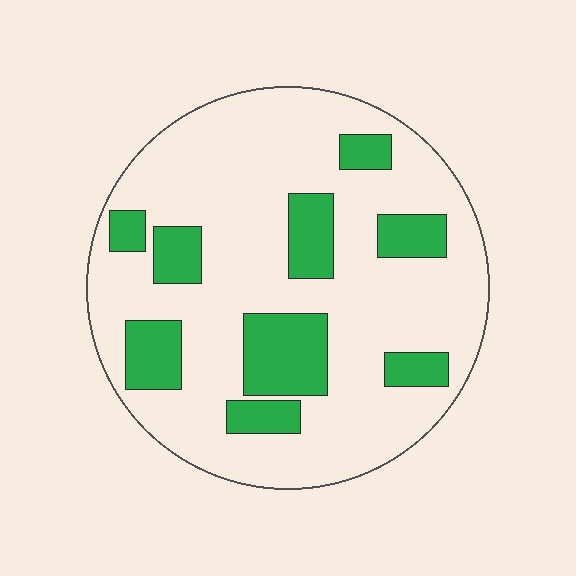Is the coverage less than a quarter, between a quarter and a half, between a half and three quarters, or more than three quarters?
Less than a quarter.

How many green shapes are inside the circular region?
9.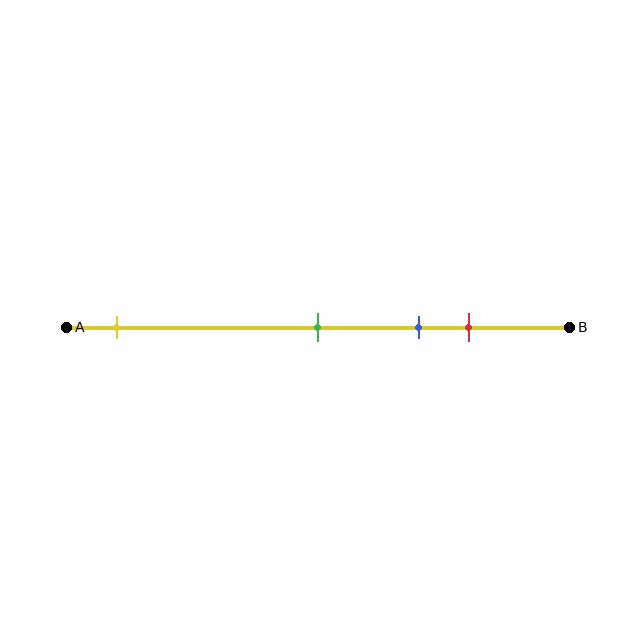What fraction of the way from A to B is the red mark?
The red mark is approximately 80% (0.8) of the way from A to B.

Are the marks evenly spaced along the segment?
No, the marks are not evenly spaced.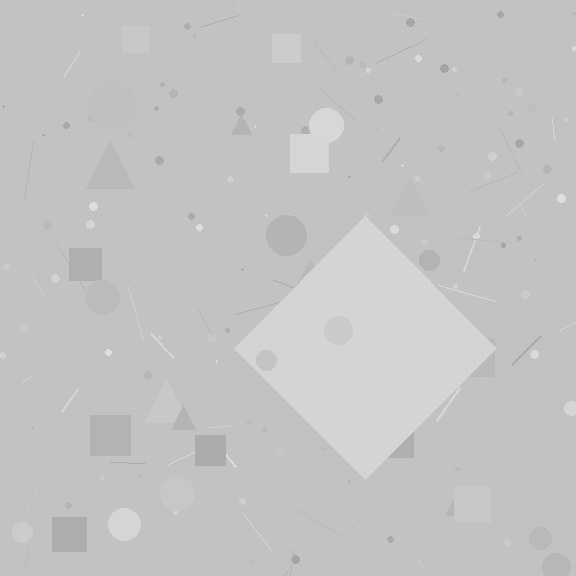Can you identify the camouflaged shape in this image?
The camouflaged shape is a diamond.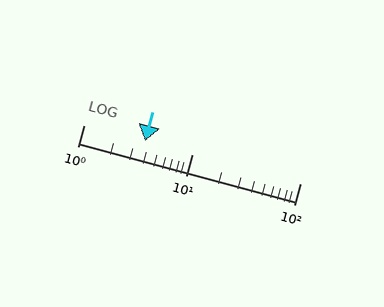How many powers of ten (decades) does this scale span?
The scale spans 2 decades, from 1 to 100.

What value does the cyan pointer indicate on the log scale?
The pointer indicates approximately 3.7.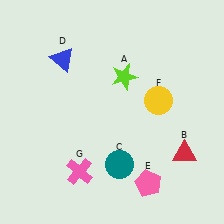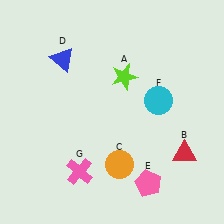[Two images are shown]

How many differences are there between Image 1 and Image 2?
There are 2 differences between the two images.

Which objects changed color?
C changed from teal to orange. F changed from yellow to cyan.